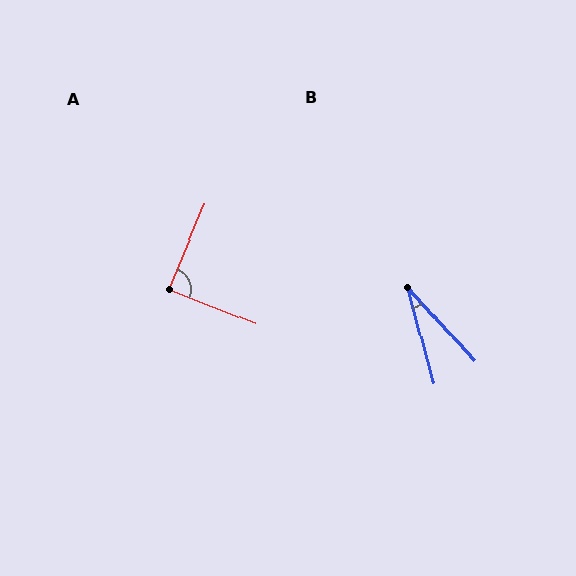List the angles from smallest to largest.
B (27°), A (89°).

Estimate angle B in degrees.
Approximately 27 degrees.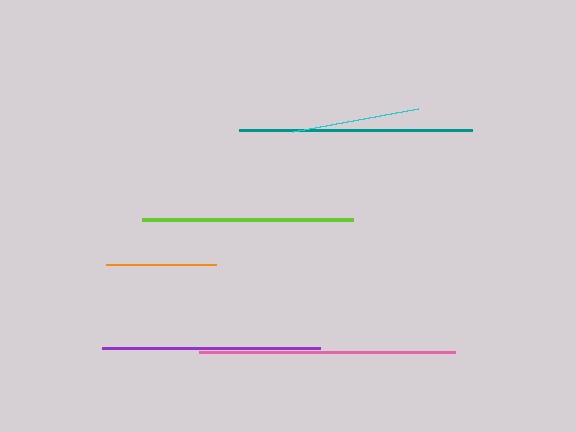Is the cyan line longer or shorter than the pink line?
The pink line is longer than the cyan line.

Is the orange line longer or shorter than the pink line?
The pink line is longer than the orange line.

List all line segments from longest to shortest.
From longest to shortest: pink, teal, purple, lime, cyan, orange.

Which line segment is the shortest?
The orange line is the shortest at approximately 110 pixels.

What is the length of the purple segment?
The purple segment is approximately 218 pixels long.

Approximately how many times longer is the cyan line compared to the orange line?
The cyan line is approximately 1.2 times the length of the orange line.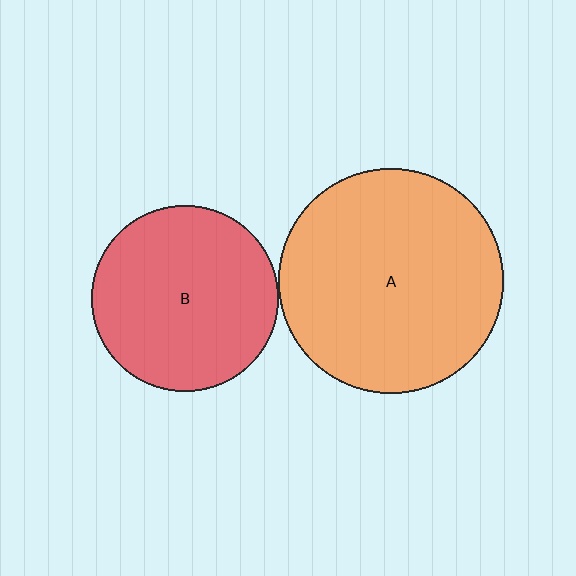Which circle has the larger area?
Circle A (orange).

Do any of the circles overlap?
No, none of the circles overlap.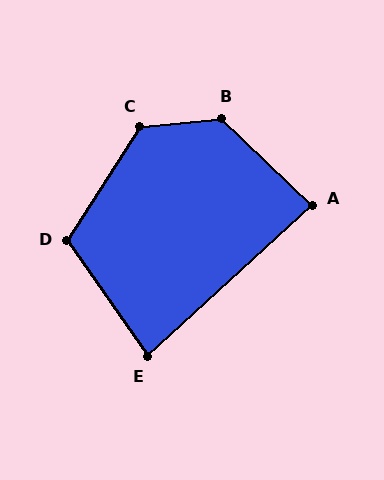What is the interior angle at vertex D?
Approximately 113 degrees (obtuse).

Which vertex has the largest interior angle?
B, at approximately 131 degrees.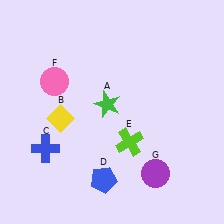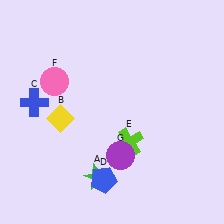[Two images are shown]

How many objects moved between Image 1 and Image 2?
3 objects moved between the two images.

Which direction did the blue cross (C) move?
The blue cross (C) moved up.